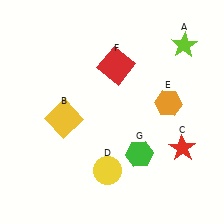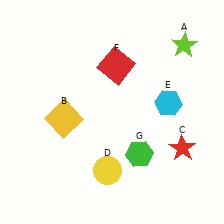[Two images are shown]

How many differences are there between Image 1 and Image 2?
There is 1 difference between the two images.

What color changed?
The hexagon (E) changed from orange in Image 1 to cyan in Image 2.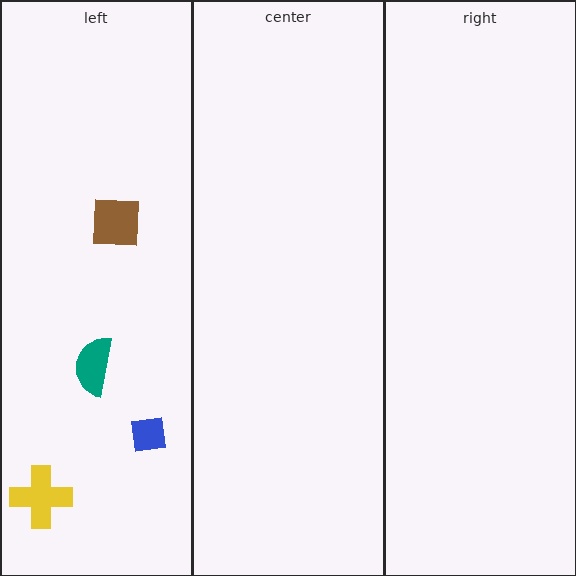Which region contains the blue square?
The left region.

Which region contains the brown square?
The left region.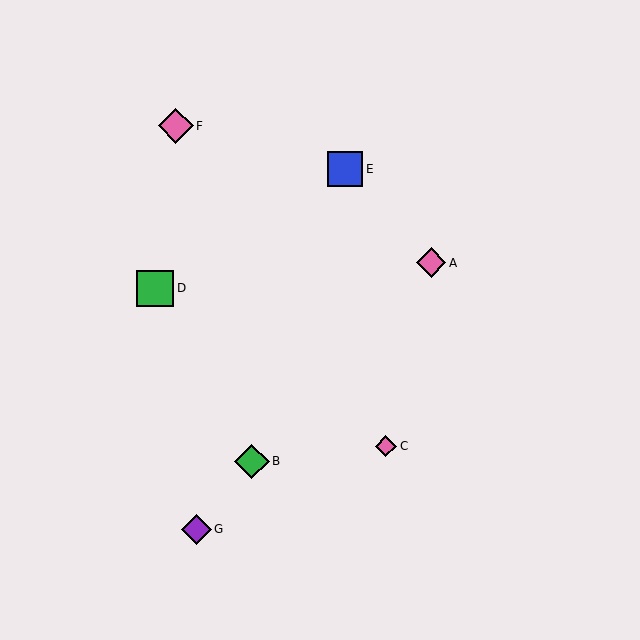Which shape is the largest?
The green square (labeled D) is the largest.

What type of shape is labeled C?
Shape C is a pink diamond.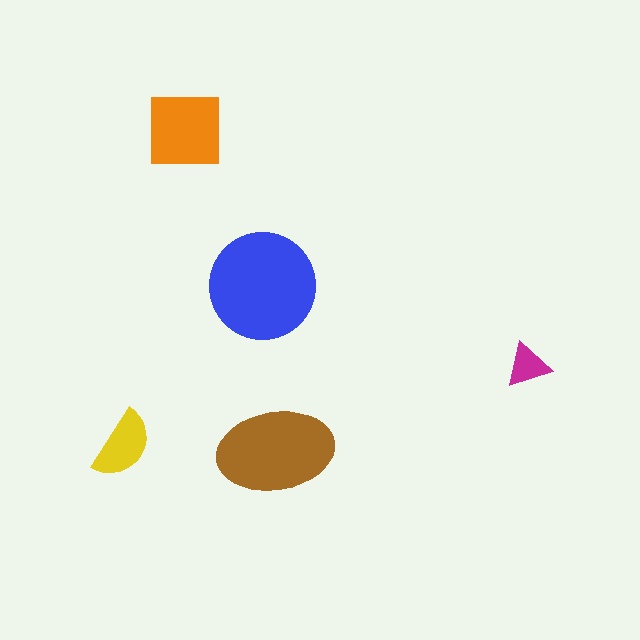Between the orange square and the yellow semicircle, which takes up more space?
The orange square.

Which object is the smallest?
The magenta triangle.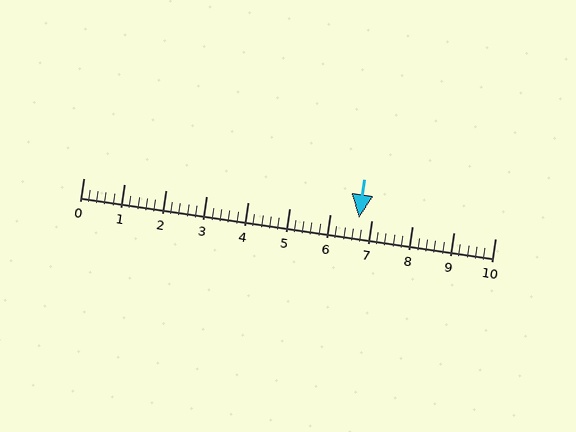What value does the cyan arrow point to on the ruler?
The cyan arrow points to approximately 6.7.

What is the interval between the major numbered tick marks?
The major tick marks are spaced 1 units apart.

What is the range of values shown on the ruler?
The ruler shows values from 0 to 10.